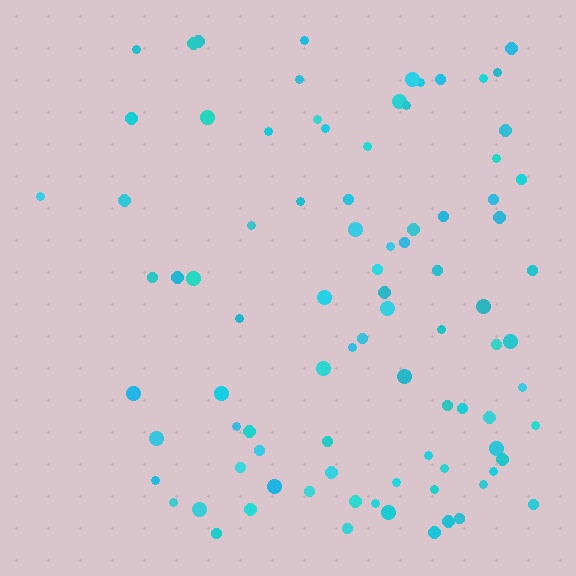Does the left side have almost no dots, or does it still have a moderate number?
Still a moderate number, just noticeably fewer than the right.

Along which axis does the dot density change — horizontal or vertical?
Horizontal.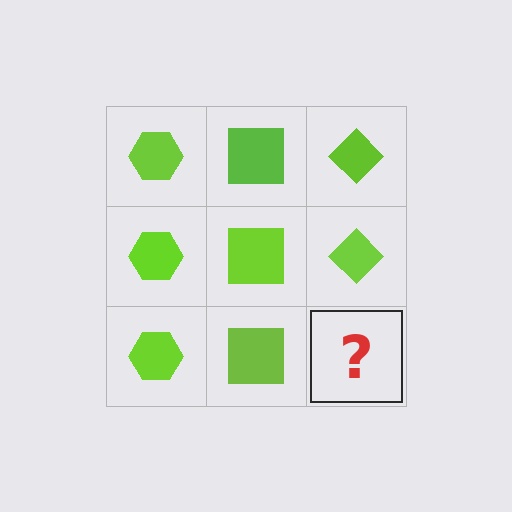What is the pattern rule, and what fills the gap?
The rule is that each column has a consistent shape. The gap should be filled with a lime diamond.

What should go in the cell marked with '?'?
The missing cell should contain a lime diamond.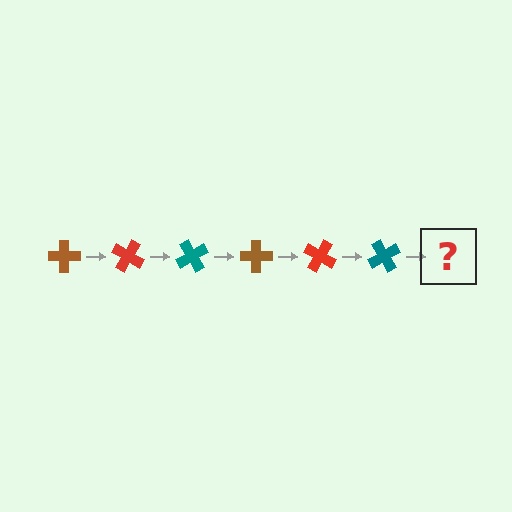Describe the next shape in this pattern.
It should be a brown cross, rotated 180 degrees from the start.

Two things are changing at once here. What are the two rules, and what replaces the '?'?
The two rules are that it rotates 30 degrees each step and the color cycles through brown, red, and teal. The '?' should be a brown cross, rotated 180 degrees from the start.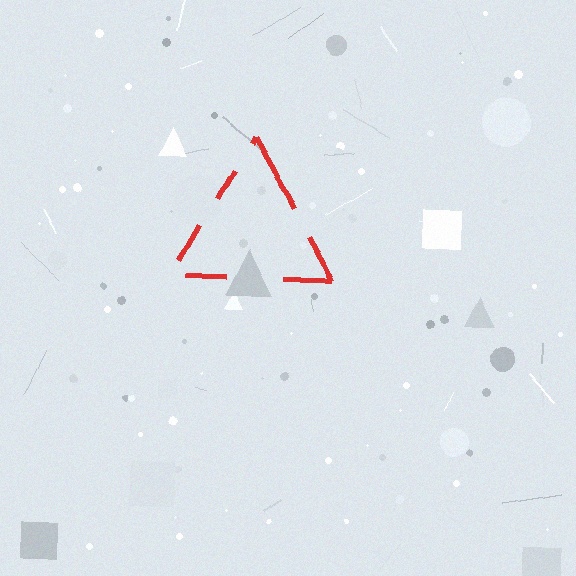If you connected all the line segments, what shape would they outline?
They would outline a triangle.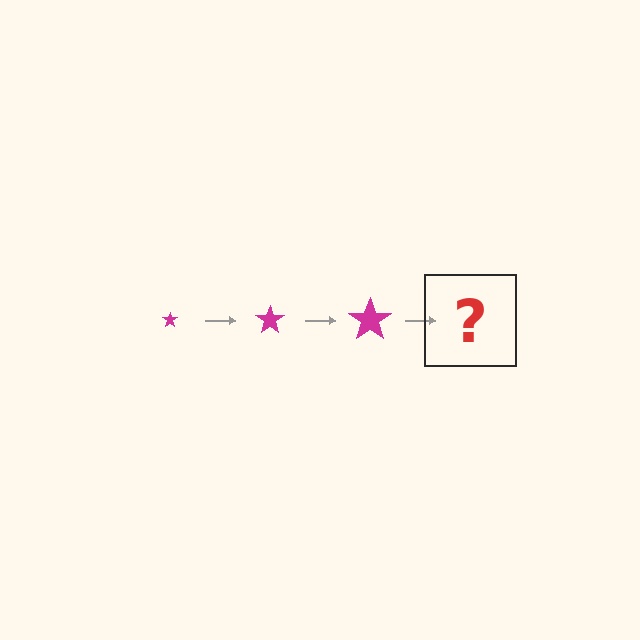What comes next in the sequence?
The next element should be a magenta star, larger than the previous one.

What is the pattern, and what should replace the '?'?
The pattern is that the star gets progressively larger each step. The '?' should be a magenta star, larger than the previous one.